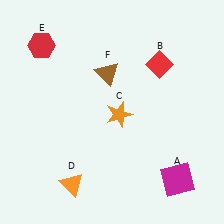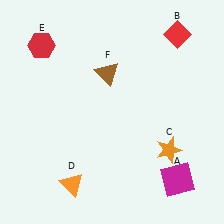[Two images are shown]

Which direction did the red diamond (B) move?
The red diamond (B) moved up.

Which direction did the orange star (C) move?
The orange star (C) moved right.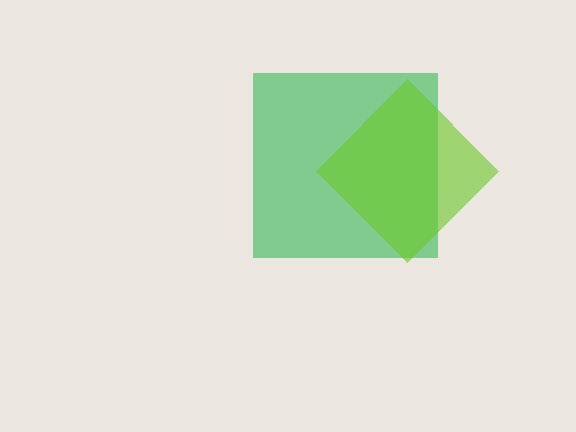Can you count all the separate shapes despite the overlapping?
Yes, there are 2 separate shapes.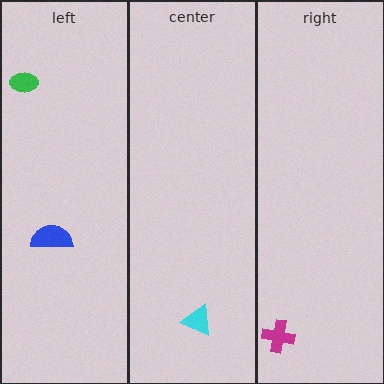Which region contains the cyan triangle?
The center region.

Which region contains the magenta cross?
The right region.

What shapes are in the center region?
The cyan triangle.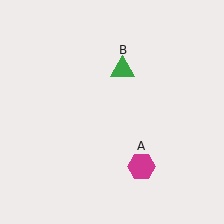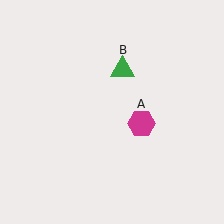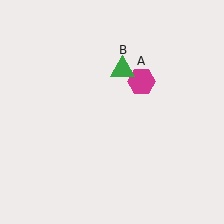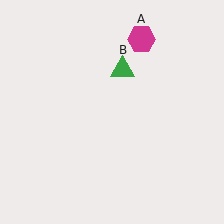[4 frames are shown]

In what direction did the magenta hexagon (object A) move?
The magenta hexagon (object A) moved up.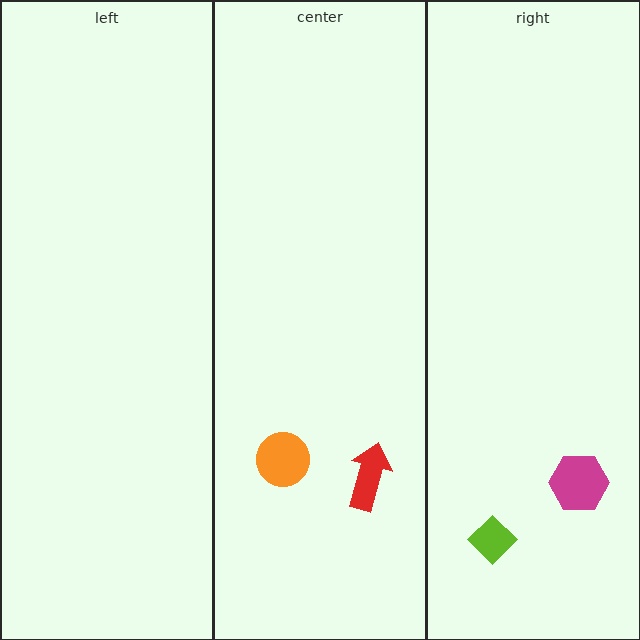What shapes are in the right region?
The magenta hexagon, the lime diamond.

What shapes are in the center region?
The red arrow, the orange circle.